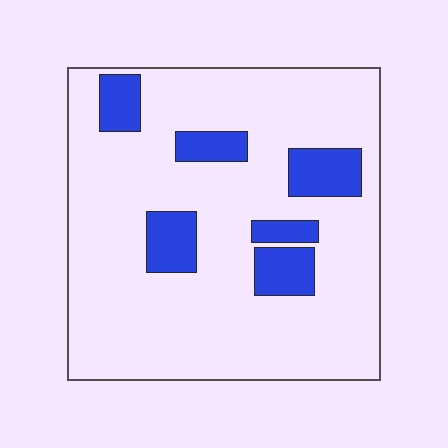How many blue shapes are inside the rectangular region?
6.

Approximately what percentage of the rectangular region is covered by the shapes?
Approximately 15%.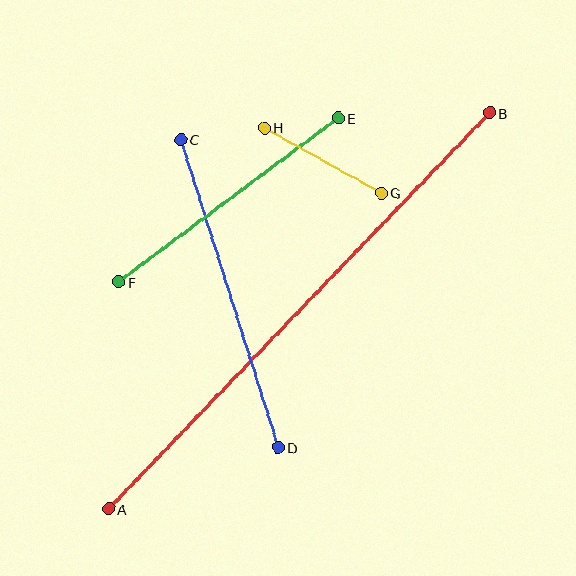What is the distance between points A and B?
The distance is approximately 549 pixels.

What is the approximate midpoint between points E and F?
The midpoint is at approximately (228, 200) pixels.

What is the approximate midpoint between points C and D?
The midpoint is at approximately (229, 294) pixels.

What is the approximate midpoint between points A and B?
The midpoint is at approximately (299, 311) pixels.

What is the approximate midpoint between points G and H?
The midpoint is at approximately (323, 161) pixels.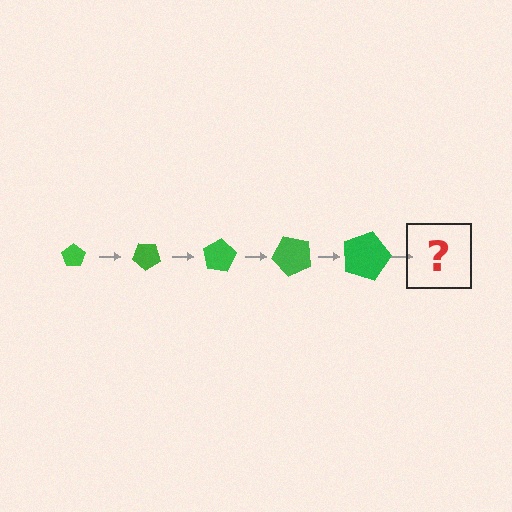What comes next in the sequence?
The next element should be a pentagon, larger than the previous one and rotated 200 degrees from the start.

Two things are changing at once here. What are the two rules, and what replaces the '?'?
The two rules are that the pentagon grows larger each step and it rotates 40 degrees each step. The '?' should be a pentagon, larger than the previous one and rotated 200 degrees from the start.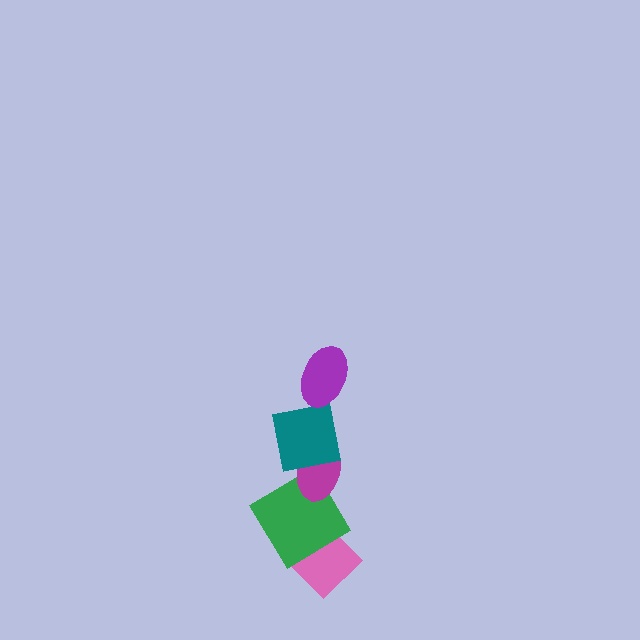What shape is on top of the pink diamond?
The green diamond is on top of the pink diamond.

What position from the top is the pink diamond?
The pink diamond is 5th from the top.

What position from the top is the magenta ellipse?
The magenta ellipse is 3rd from the top.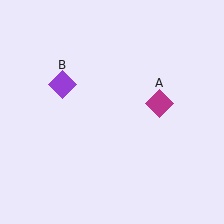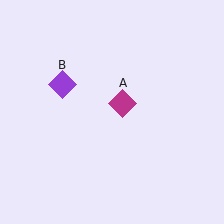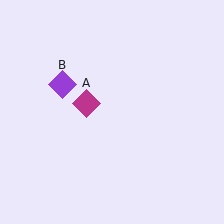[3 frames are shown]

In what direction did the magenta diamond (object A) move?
The magenta diamond (object A) moved left.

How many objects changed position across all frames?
1 object changed position: magenta diamond (object A).